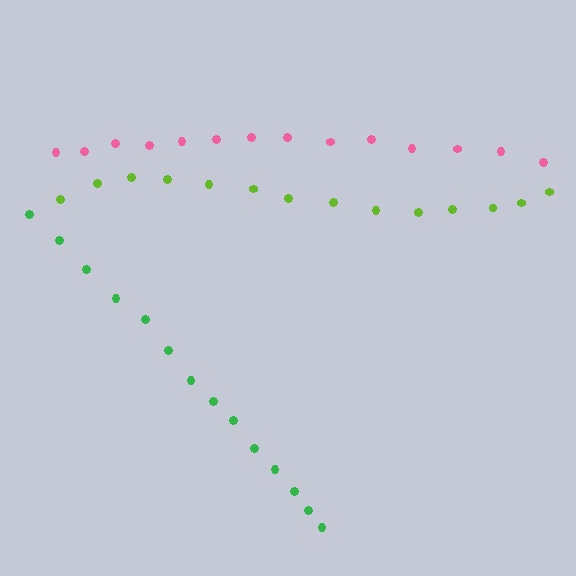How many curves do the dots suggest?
There are 3 distinct paths.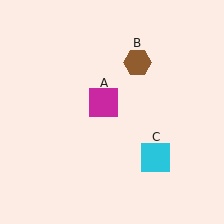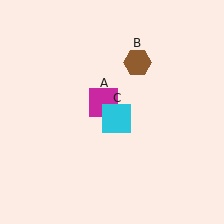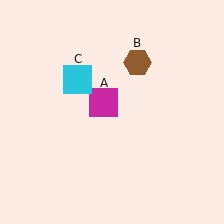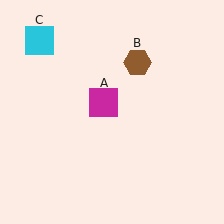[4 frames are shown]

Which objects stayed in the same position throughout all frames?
Magenta square (object A) and brown hexagon (object B) remained stationary.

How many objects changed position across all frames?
1 object changed position: cyan square (object C).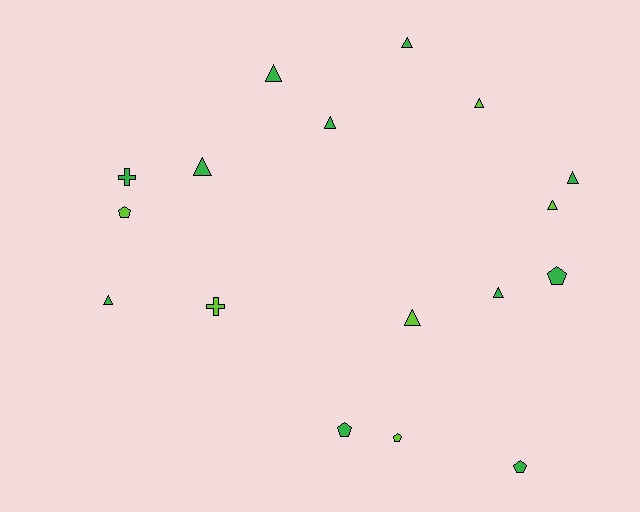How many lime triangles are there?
There are 3 lime triangles.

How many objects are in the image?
There are 17 objects.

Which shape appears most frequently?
Triangle, with 10 objects.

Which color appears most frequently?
Green, with 11 objects.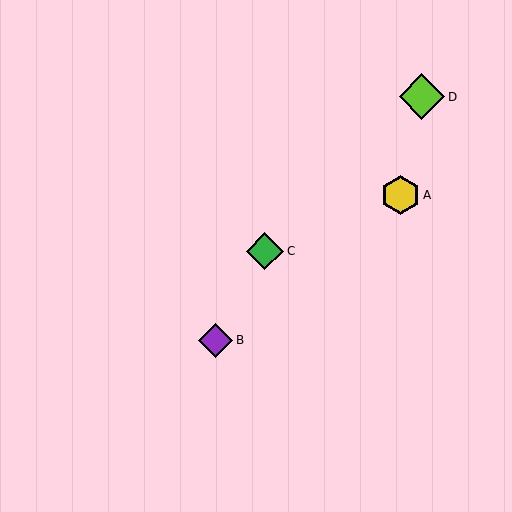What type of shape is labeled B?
Shape B is a purple diamond.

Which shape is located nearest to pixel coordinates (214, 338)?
The purple diamond (labeled B) at (216, 340) is nearest to that location.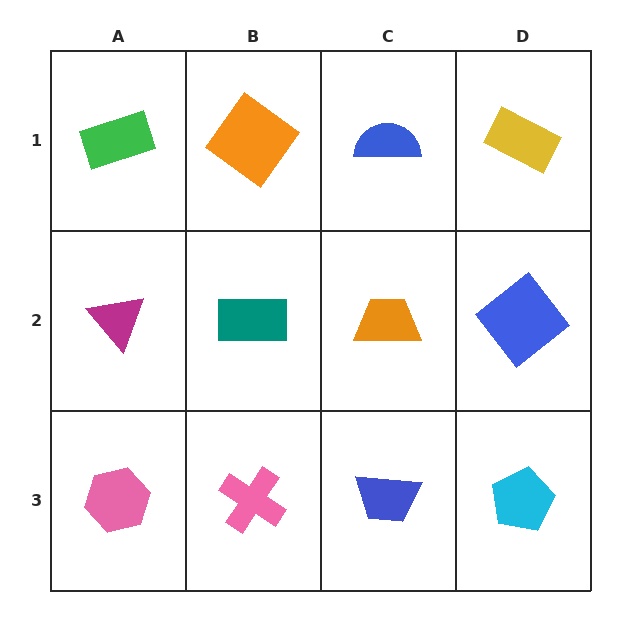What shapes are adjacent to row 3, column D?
A blue diamond (row 2, column D), a blue trapezoid (row 3, column C).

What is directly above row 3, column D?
A blue diamond.